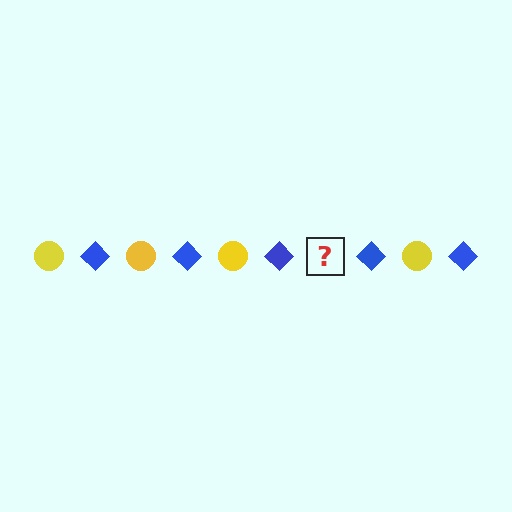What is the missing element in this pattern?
The missing element is a yellow circle.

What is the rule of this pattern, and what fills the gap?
The rule is that the pattern alternates between yellow circle and blue diamond. The gap should be filled with a yellow circle.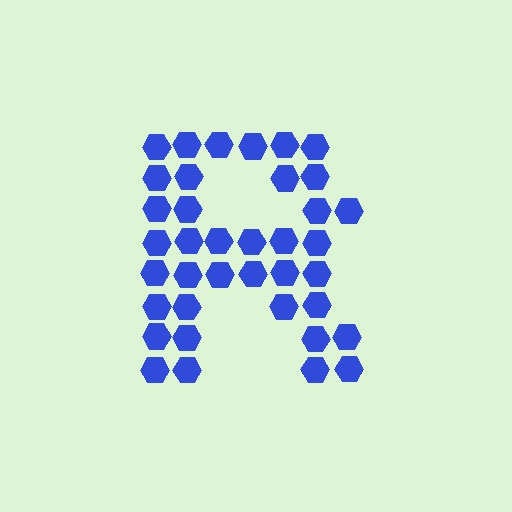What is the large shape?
The large shape is the letter R.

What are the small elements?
The small elements are hexagons.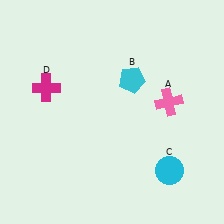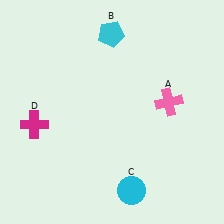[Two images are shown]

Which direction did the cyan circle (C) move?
The cyan circle (C) moved left.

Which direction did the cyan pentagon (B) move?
The cyan pentagon (B) moved up.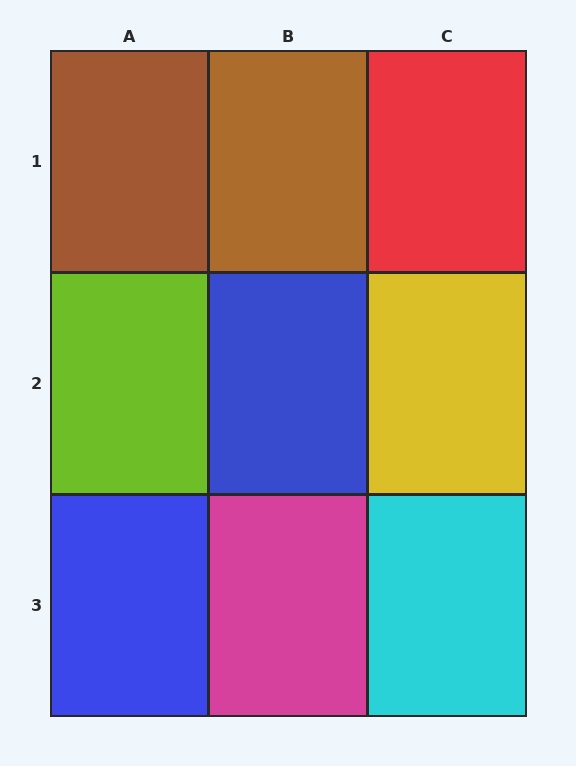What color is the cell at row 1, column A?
Brown.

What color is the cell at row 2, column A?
Lime.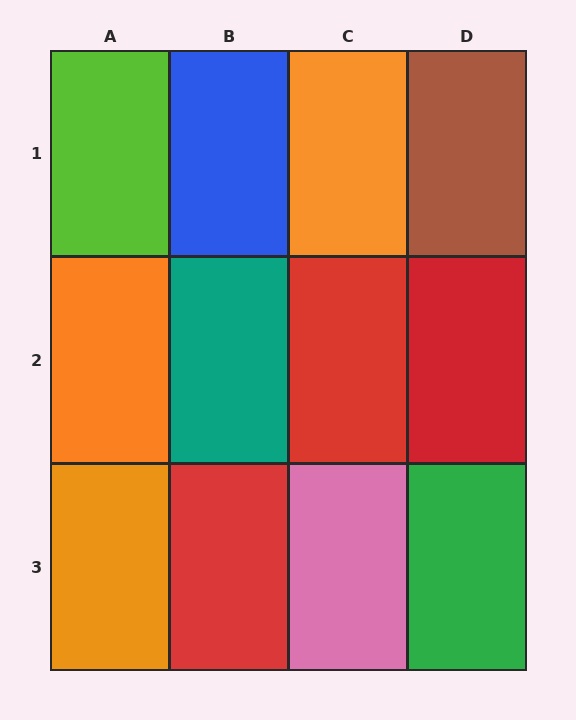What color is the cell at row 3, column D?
Green.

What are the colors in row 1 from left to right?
Lime, blue, orange, brown.